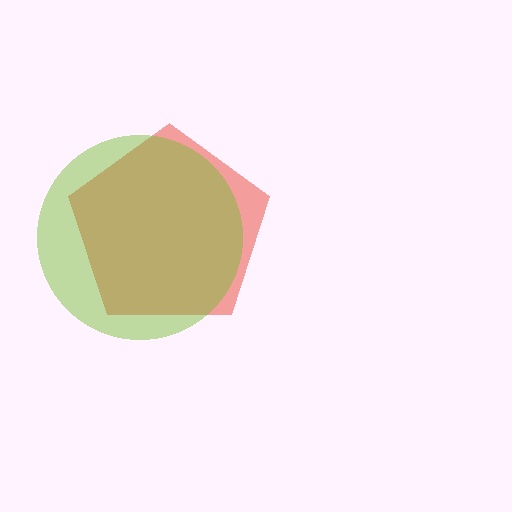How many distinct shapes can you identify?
There are 2 distinct shapes: a red pentagon, a lime circle.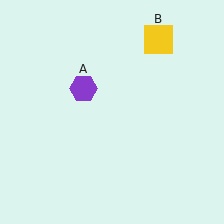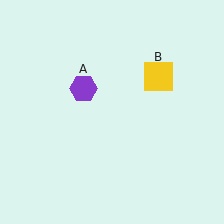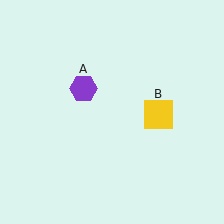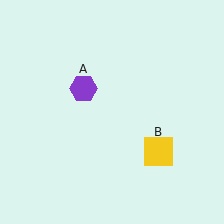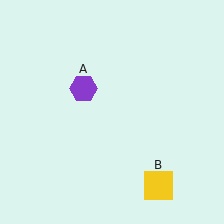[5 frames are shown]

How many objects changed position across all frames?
1 object changed position: yellow square (object B).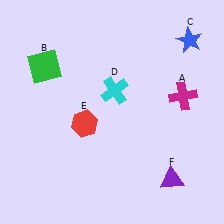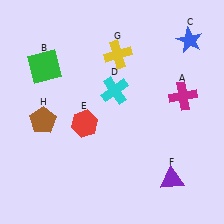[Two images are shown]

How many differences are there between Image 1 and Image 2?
There are 2 differences between the two images.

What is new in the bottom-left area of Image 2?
A brown pentagon (H) was added in the bottom-left area of Image 2.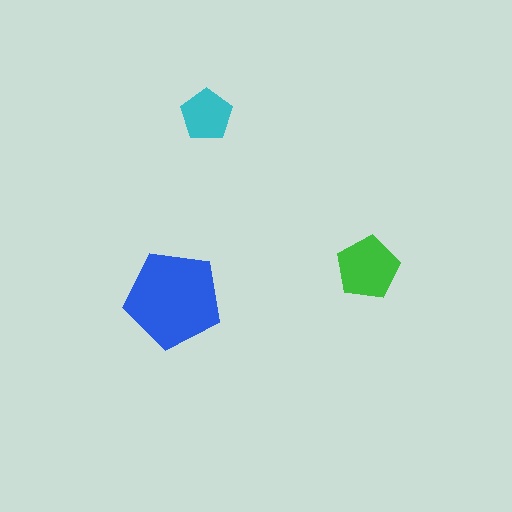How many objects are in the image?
There are 3 objects in the image.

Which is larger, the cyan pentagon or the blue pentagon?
The blue one.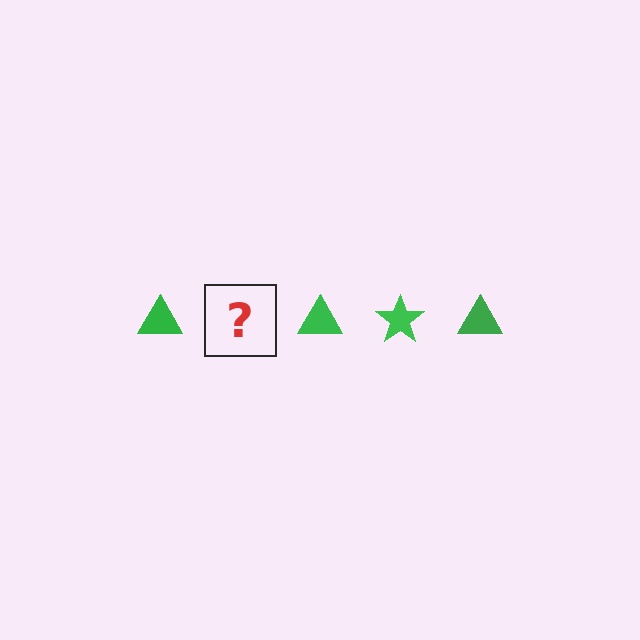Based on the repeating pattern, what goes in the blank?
The blank should be a green star.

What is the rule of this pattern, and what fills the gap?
The rule is that the pattern cycles through triangle, star shapes in green. The gap should be filled with a green star.